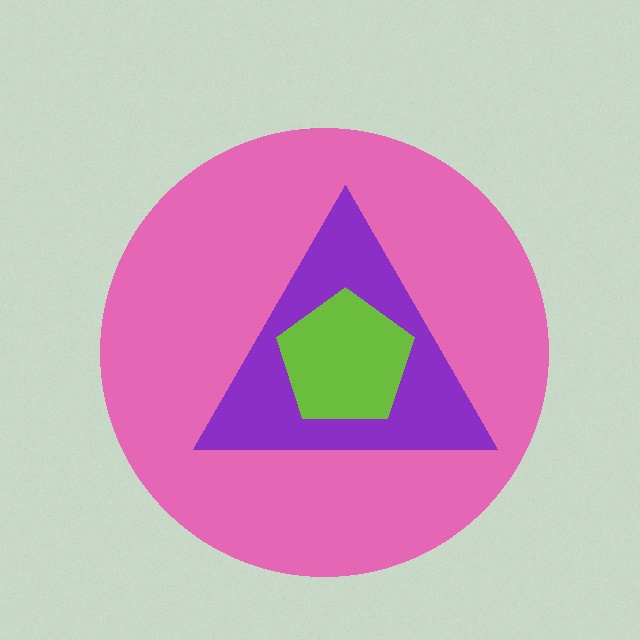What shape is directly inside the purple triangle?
The lime pentagon.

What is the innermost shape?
The lime pentagon.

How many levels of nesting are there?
3.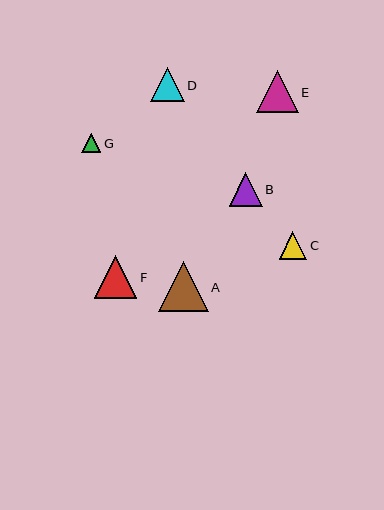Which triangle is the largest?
Triangle A is the largest with a size of approximately 50 pixels.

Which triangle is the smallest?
Triangle G is the smallest with a size of approximately 20 pixels.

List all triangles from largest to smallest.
From largest to smallest: A, F, E, D, B, C, G.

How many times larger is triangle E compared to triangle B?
Triangle E is approximately 1.2 times the size of triangle B.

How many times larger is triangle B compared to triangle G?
Triangle B is approximately 1.7 times the size of triangle G.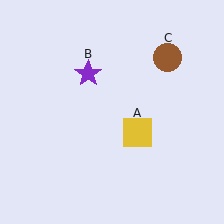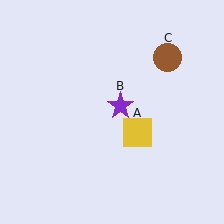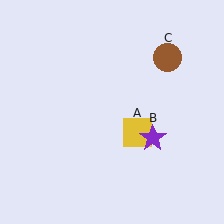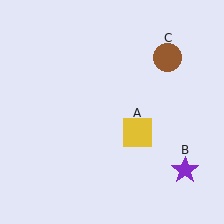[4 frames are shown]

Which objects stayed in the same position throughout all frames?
Yellow square (object A) and brown circle (object C) remained stationary.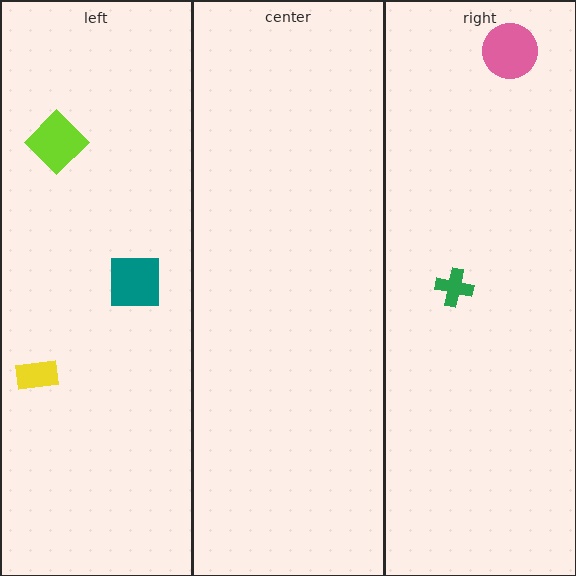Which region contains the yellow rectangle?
The left region.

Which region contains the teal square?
The left region.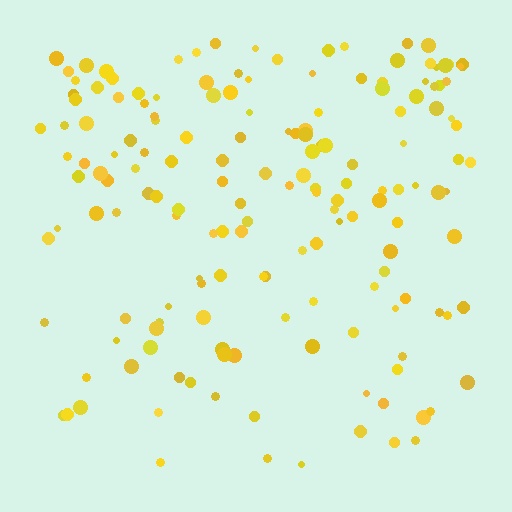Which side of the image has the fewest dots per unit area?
The bottom.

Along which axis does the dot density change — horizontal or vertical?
Vertical.